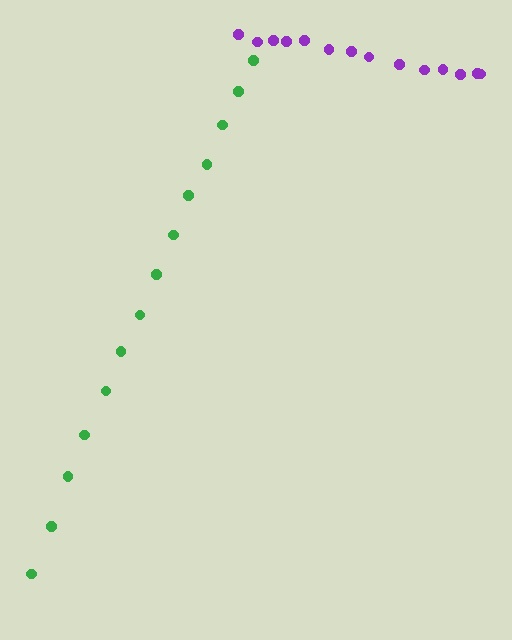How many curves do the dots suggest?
There are 2 distinct paths.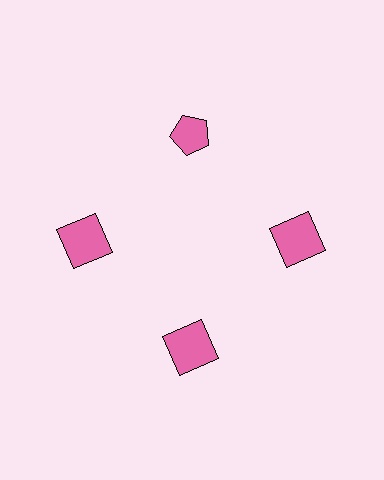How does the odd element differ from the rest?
It has a different shape: pentagon instead of square.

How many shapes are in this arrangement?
There are 4 shapes arranged in a ring pattern.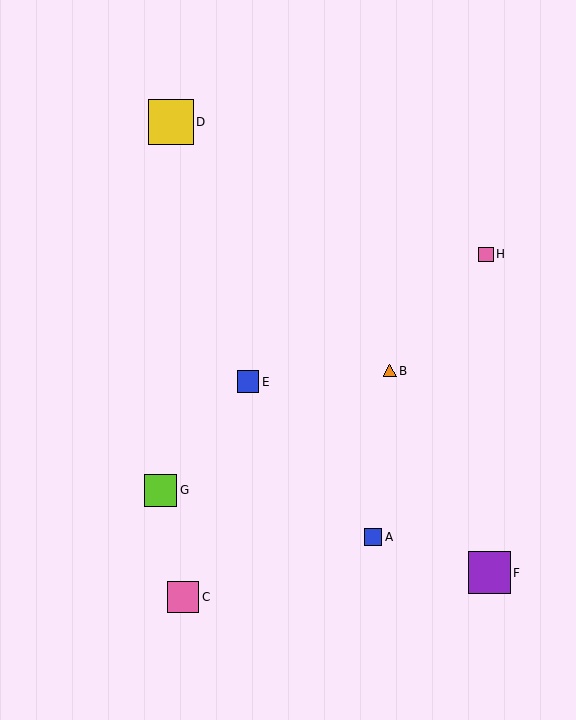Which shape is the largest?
The yellow square (labeled D) is the largest.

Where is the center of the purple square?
The center of the purple square is at (489, 573).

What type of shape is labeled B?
Shape B is an orange triangle.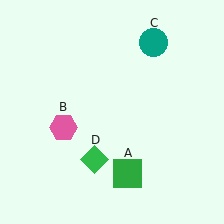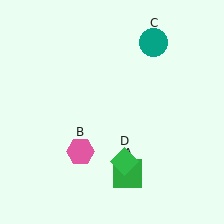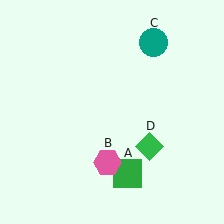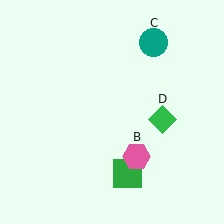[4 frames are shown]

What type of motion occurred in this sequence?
The pink hexagon (object B), green diamond (object D) rotated counterclockwise around the center of the scene.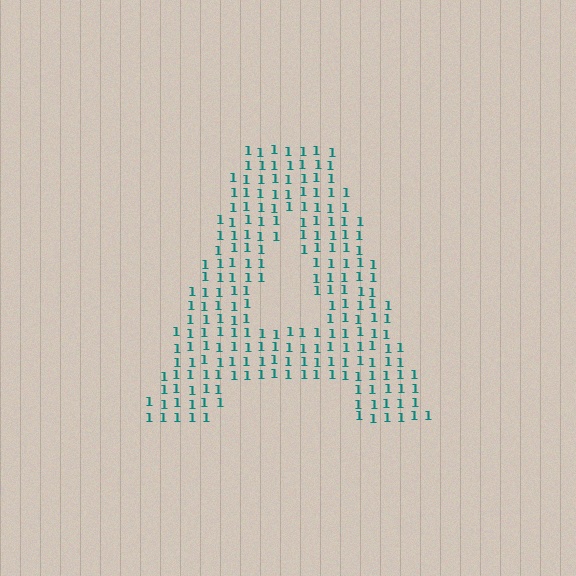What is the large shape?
The large shape is the letter A.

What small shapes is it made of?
It is made of small digit 1's.